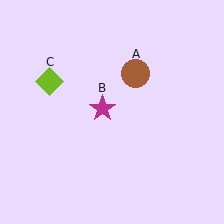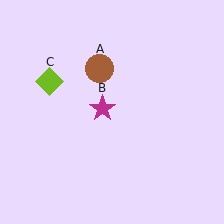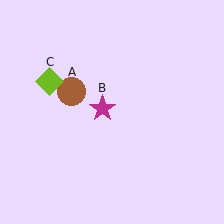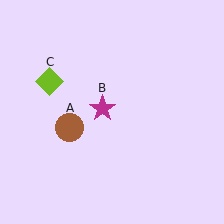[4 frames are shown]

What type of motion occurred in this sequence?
The brown circle (object A) rotated counterclockwise around the center of the scene.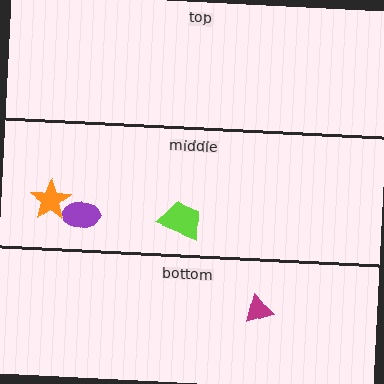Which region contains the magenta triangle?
The bottom region.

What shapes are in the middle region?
The purple ellipse, the orange star, the lime trapezoid.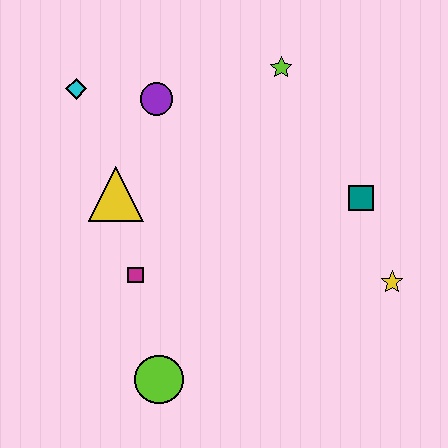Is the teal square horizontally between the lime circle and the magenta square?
No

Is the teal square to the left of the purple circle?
No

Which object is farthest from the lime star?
The lime circle is farthest from the lime star.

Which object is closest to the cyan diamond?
The purple circle is closest to the cyan diamond.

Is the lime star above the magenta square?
Yes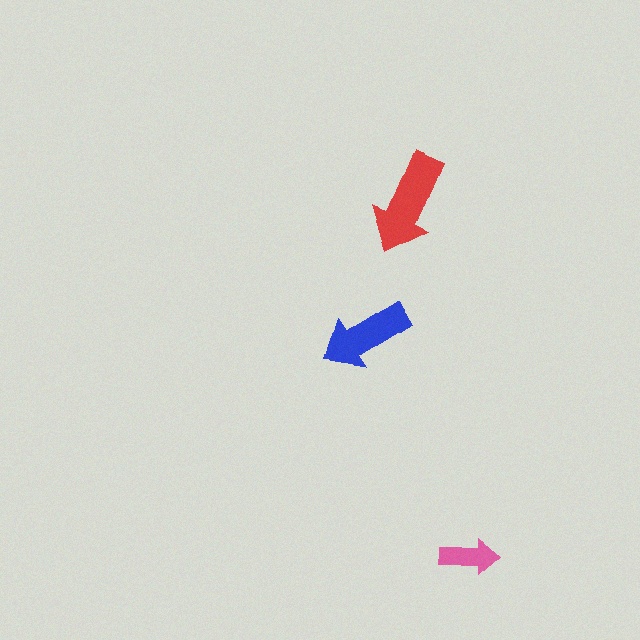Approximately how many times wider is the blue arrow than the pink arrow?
About 1.5 times wider.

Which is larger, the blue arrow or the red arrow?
The red one.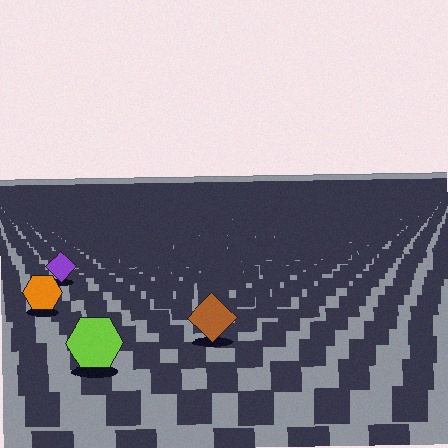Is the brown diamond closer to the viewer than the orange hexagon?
Yes. The brown diamond is closer — you can tell from the texture gradient: the ground texture is coarser near it.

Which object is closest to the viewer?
The lime hexagon is closest. The texture marks near it are larger and more spread out.